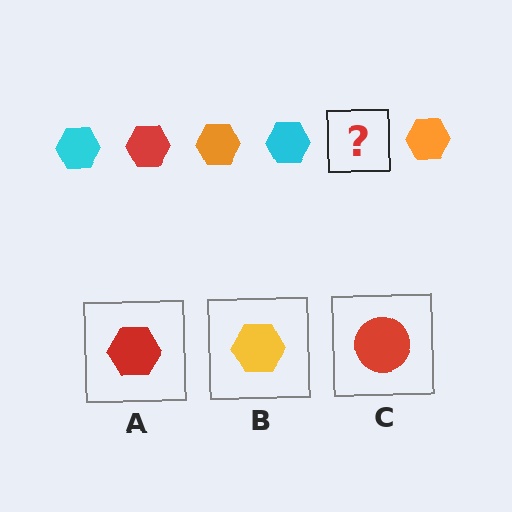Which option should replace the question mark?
Option A.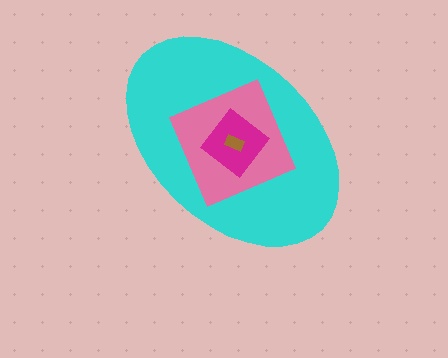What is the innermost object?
The brown rectangle.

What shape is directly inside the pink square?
The magenta diamond.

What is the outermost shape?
The cyan ellipse.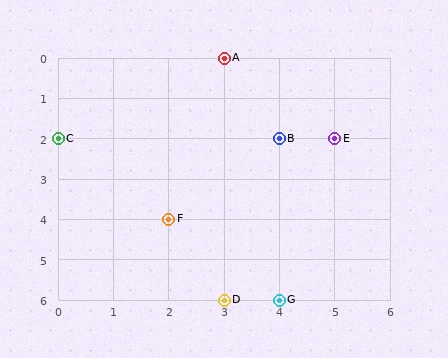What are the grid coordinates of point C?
Point C is at grid coordinates (0, 2).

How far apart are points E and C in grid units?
Points E and C are 5 columns apart.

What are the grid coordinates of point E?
Point E is at grid coordinates (5, 2).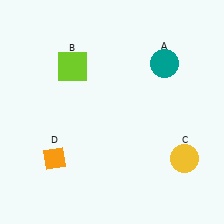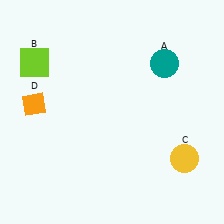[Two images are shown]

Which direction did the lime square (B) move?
The lime square (B) moved left.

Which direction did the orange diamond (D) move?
The orange diamond (D) moved up.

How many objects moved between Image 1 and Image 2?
2 objects moved between the two images.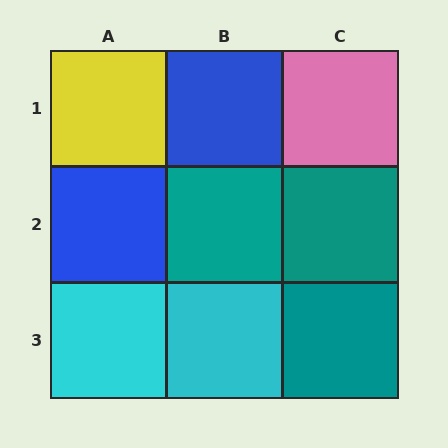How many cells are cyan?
2 cells are cyan.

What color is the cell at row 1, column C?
Pink.